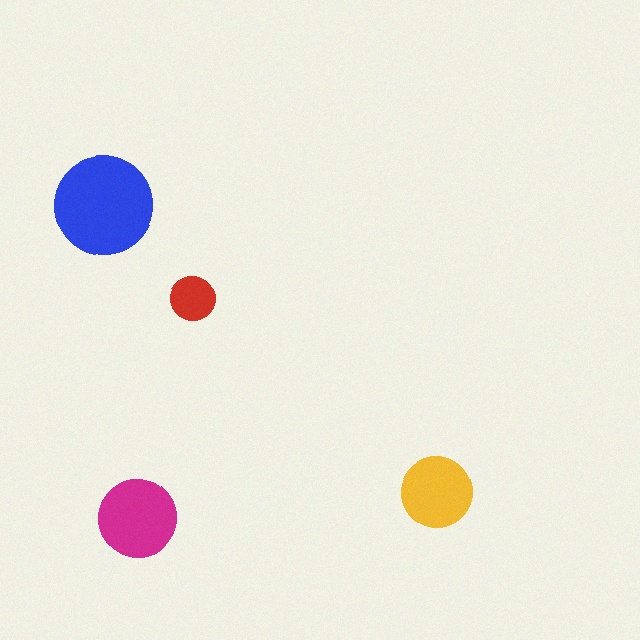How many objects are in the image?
There are 4 objects in the image.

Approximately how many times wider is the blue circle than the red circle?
About 2 times wider.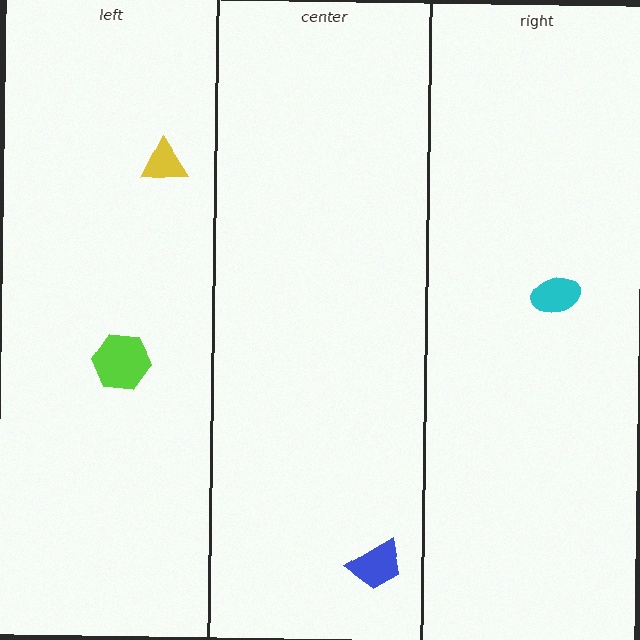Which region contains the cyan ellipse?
The right region.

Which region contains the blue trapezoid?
The center region.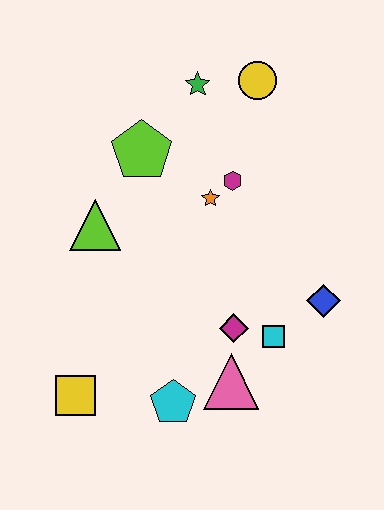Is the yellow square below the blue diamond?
Yes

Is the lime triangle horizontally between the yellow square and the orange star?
Yes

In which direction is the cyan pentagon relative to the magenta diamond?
The cyan pentagon is below the magenta diamond.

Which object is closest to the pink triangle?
The magenta diamond is closest to the pink triangle.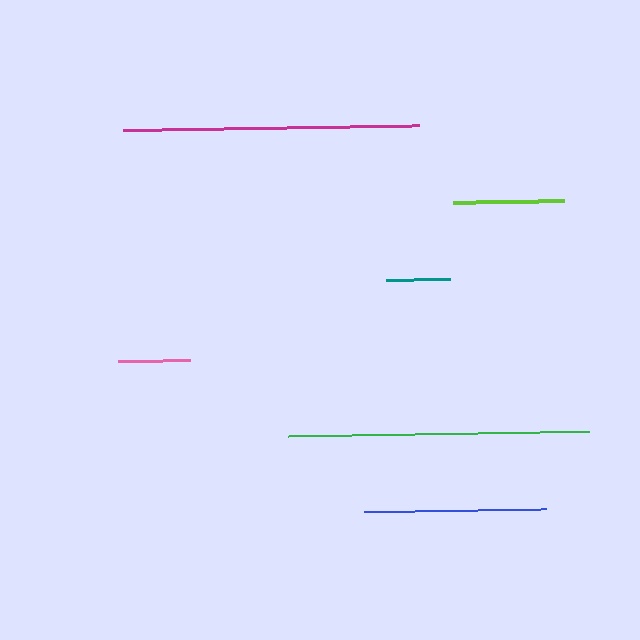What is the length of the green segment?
The green segment is approximately 301 pixels long.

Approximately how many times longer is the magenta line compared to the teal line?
The magenta line is approximately 4.6 times the length of the teal line.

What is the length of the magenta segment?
The magenta segment is approximately 296 pixels long.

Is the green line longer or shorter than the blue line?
The green line is longer than the blue line.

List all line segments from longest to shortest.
From longest to shortest: green, magenta, blue, lime, pink, teal.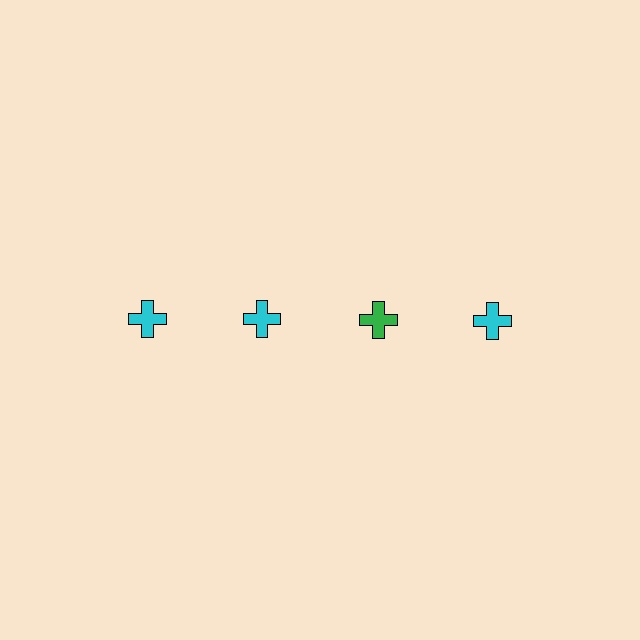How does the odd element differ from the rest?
It has a different color: green instead of cyan.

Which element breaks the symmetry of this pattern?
The green cross in the top row, center column breaks the symmetry. All other shapes are cyan crosses.